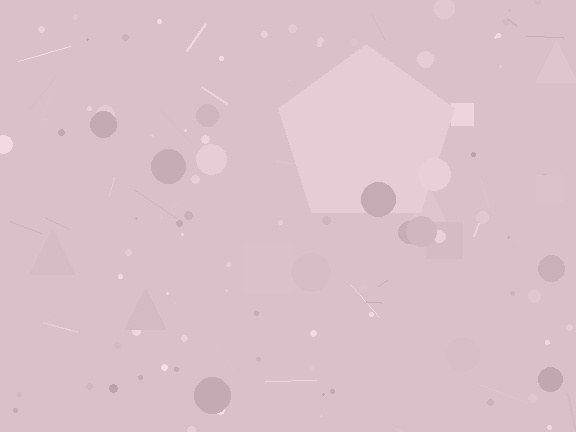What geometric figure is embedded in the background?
A pentagon is embedded in the background.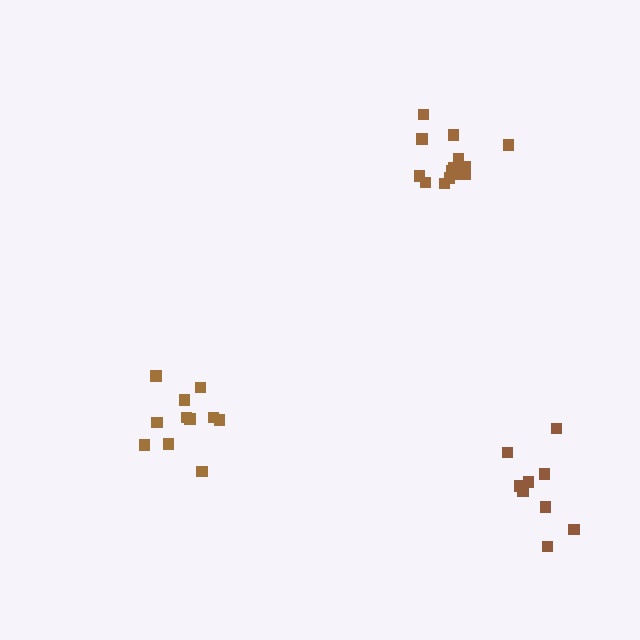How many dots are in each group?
Group 1: 14 dots, Group 2: 9 dots, Group 3: 11 dots (34 total).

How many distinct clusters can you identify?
There are 3 distinct clusters.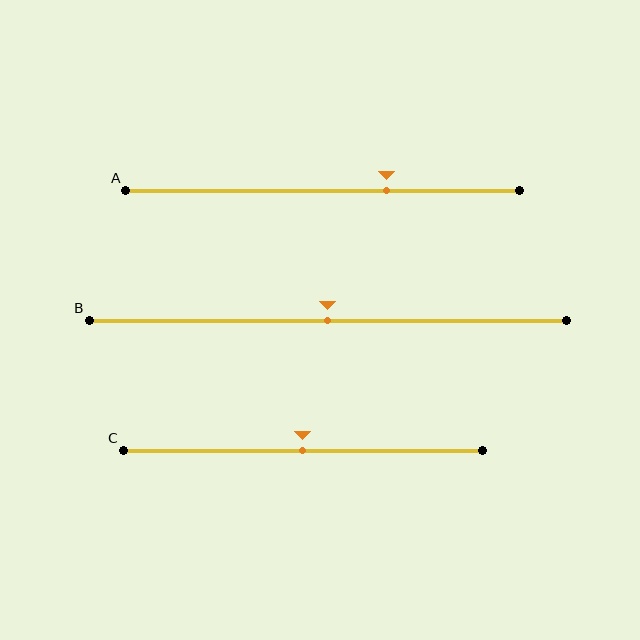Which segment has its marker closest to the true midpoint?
Segment B has its marker closest to the true midpoint.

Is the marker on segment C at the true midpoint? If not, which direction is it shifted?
Yes, the marker on segment C is at the true midpoint.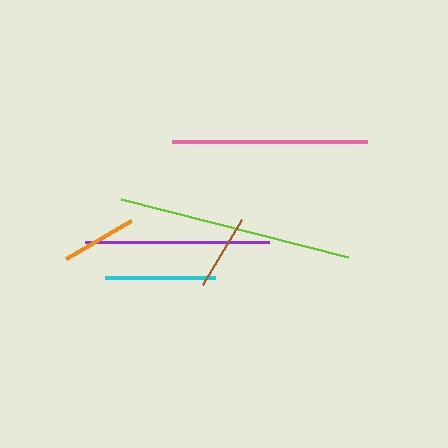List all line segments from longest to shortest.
From longest to shortest: lime, pink, purple, cyan, brown, orange.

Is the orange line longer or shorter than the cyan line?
The cyan line is longer than the orange line.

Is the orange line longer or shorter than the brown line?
The brown line is longer than the orange line.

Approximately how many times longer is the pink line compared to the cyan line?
The pink line is approximately 1.8 times the length of the cyan line.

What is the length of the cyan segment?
The cyan segment is approximately 109 pixels long.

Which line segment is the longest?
The lime line is the longest at approximately 234 pixels.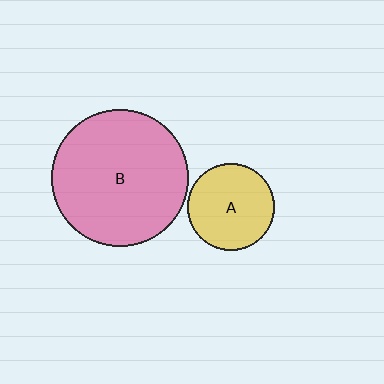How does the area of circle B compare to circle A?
Approximately 2.4 times.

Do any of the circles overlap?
No, none of the circles overlap.